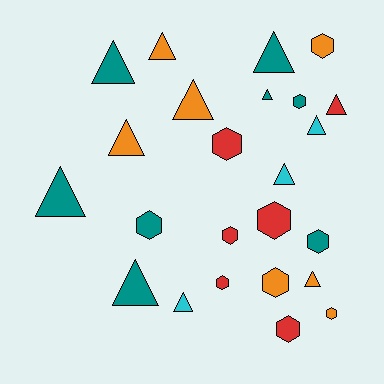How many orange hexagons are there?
There are 3 orange hexagons.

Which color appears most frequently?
Teal, with 8 objects.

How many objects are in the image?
There are 24 objects.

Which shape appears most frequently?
Triangle, with 13 objects.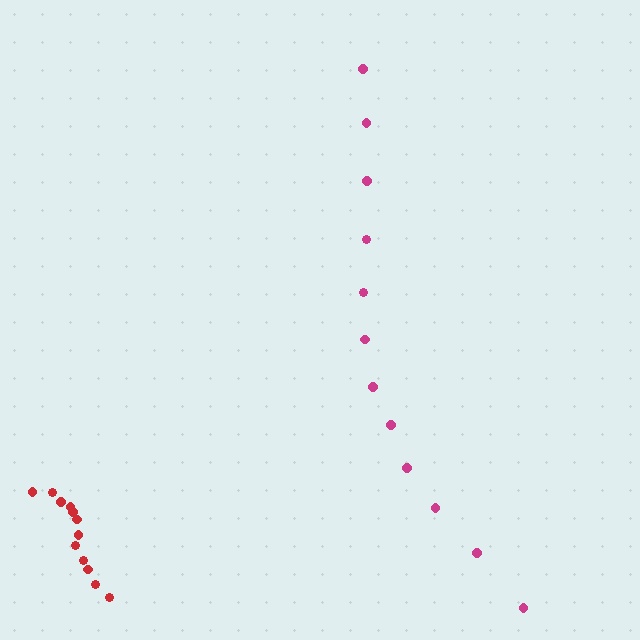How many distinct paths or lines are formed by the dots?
There are 2 distinct paths.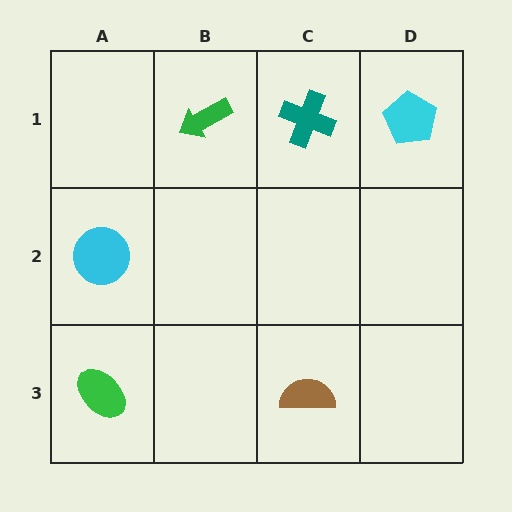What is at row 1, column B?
A green arrow.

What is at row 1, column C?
A teal cross.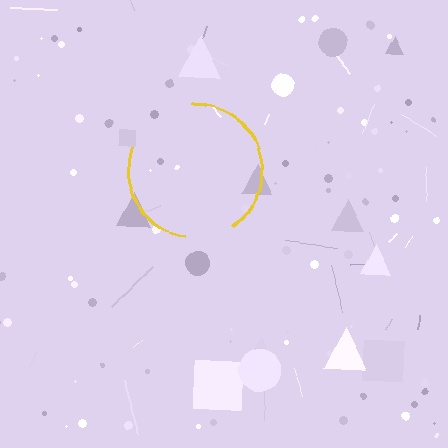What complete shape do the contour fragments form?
The contour fragments form a circle.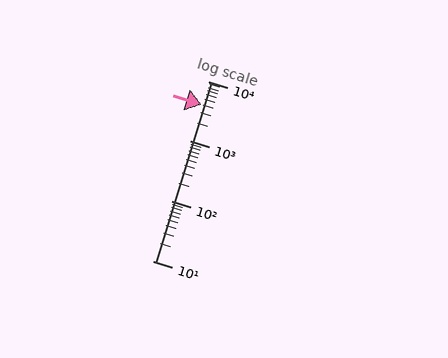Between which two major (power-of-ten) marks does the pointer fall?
The pointer is between 1000 and 10000.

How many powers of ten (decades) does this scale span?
The scale spans 3 decades, from 10 to 10000.